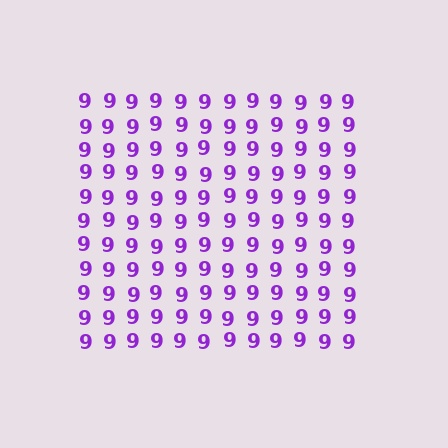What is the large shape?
The large shape is a square.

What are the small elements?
The small elements are digit 9's.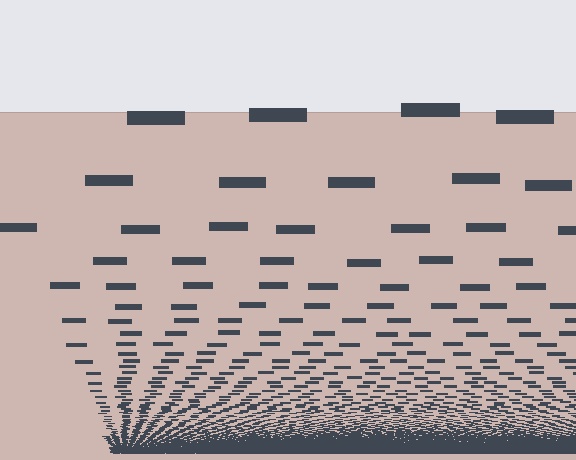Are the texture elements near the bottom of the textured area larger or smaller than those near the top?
Smaller. The gradient is inverted — elements near the bottom are smaller and denser.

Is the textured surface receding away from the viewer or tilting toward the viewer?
The surface appears to tilt toward the viewer. Texture elements get larger and sparser toward the top.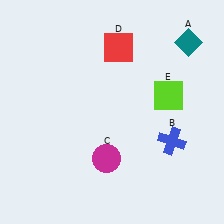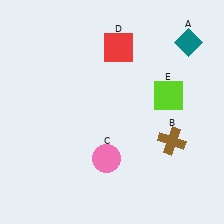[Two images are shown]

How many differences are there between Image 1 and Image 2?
There are 2 differences between the two images.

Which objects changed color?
B changed from blue to brown. C changed from magenta to pink.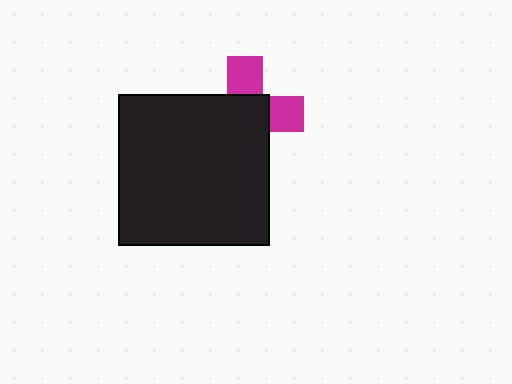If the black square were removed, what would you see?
You would see the complete magenta cross.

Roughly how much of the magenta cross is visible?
A small part of it is visible (roughly 36%).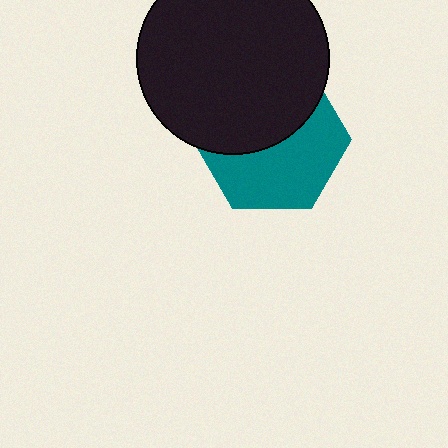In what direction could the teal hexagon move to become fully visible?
The teal hexagon could move down. That would shift it out from behind the black circle entirely.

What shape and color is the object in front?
The object in front is a black circle.